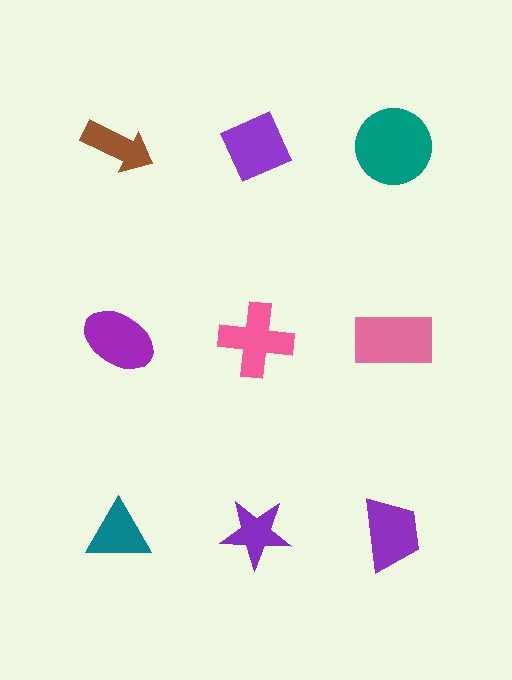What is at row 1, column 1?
A brown arrow.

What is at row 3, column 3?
A purple trapezoid.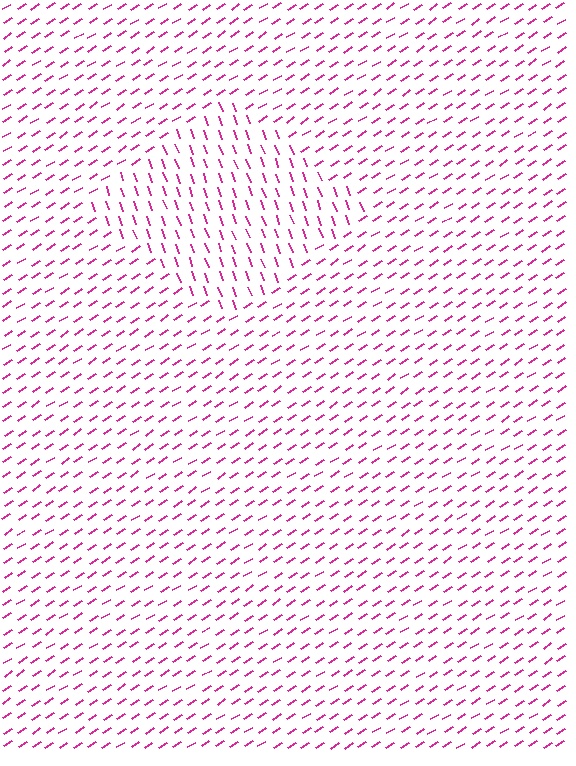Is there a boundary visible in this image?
Yes, there is a texture boundary formed by a change in line orientation.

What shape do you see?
I see a diamond.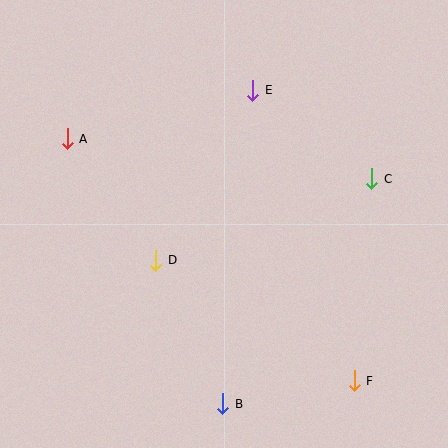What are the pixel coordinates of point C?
Point C is at (372, 179).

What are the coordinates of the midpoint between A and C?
The midpoint between A and C is at (220, 159).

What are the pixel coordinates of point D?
Point D is at (156, 260).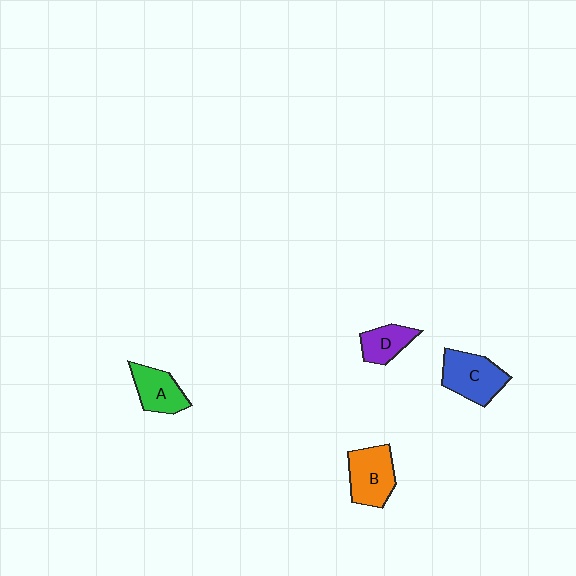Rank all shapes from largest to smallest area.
From largest to smallest: C (blue), B (orange), A (green), D (purple).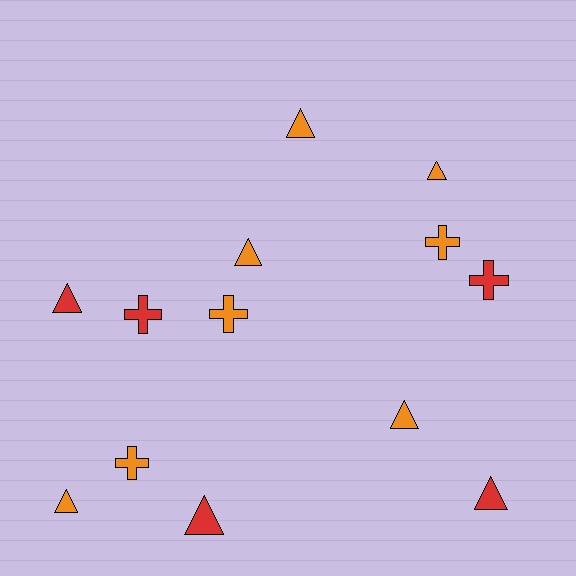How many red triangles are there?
There are 3 red triangles.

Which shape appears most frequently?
Triangle, with 8 objects.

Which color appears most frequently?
Orange, with 8 objects.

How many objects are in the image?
There are 13 objects.